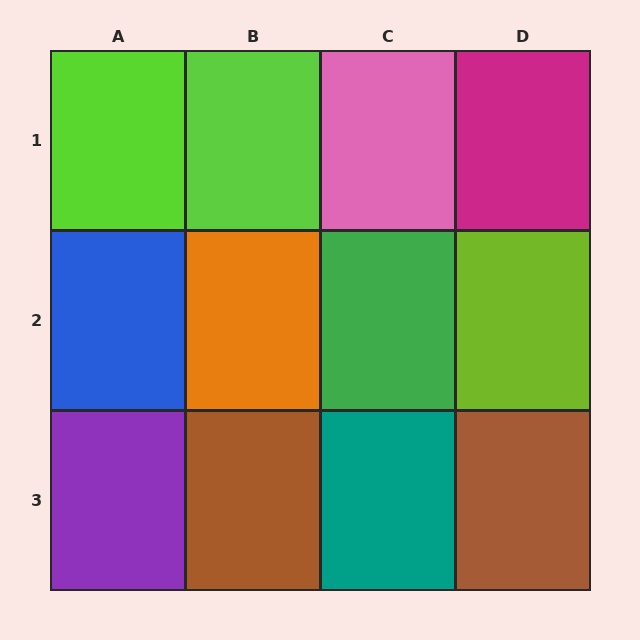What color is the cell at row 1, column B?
Lime.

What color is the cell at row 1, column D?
Magenta.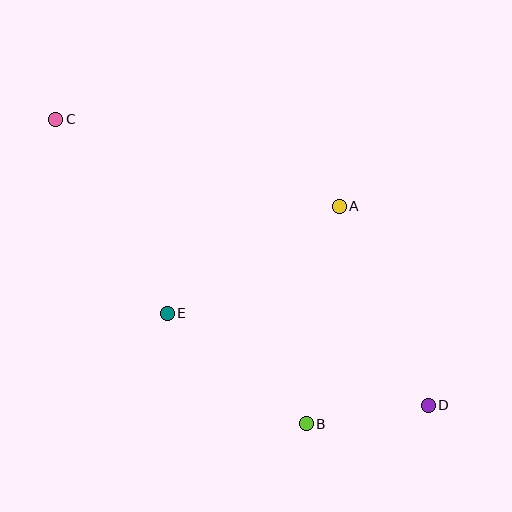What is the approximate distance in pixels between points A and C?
The distance between A and C is approximately 297 pixels.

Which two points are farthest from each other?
Points C and D are farthest from each other.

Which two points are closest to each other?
Points B and D are closest to each other.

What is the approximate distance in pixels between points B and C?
The distance between B and C is approximately 395 pixels.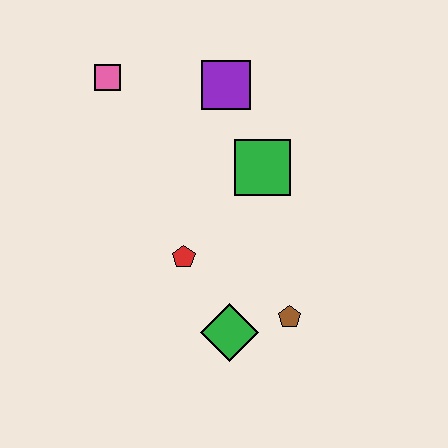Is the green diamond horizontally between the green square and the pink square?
Yes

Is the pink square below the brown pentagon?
No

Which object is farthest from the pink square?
The brown pentagon is farthest from the pink square.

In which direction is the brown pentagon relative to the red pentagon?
The brown pentagon is to the right of the red pentagon.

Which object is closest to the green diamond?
The brown pentagon is closest to the green diamond.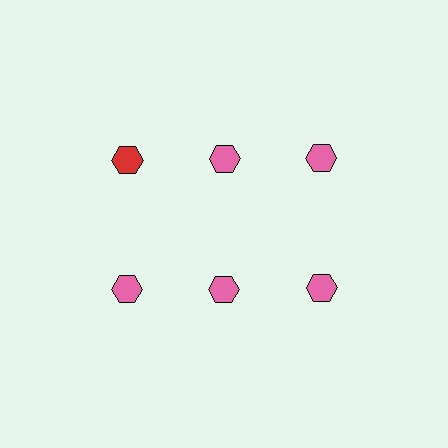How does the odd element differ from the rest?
It has a different color: red instead of pink.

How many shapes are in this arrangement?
There are 6 shapes arranged in a grid pattern.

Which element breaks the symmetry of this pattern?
The red hexagon in the top row, leftmost column breaks the symmetry. All other shapes are pink hexagons.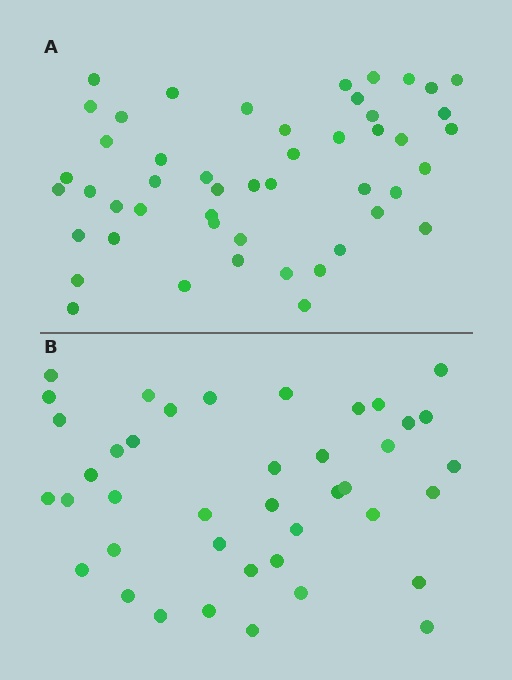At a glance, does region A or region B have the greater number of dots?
Region A (the top region) has more dots.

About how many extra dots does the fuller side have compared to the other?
Region A has roughly 8 or so more dots than region B.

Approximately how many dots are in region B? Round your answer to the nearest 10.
About 40 dots. (The exact count is 41, which rounds to 40.)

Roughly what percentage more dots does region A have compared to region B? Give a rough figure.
About 20% more.